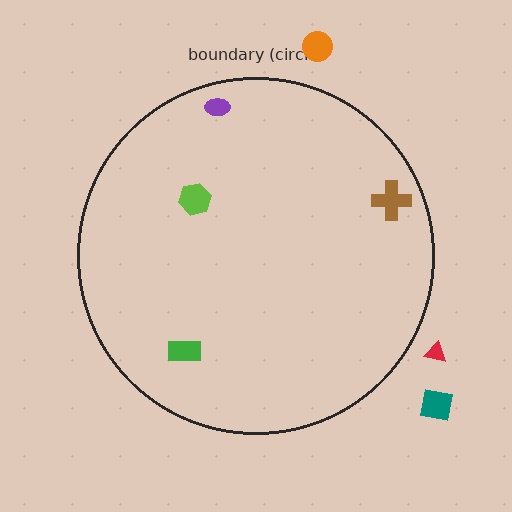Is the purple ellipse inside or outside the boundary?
Inside.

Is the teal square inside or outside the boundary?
Outside.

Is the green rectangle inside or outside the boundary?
Inside.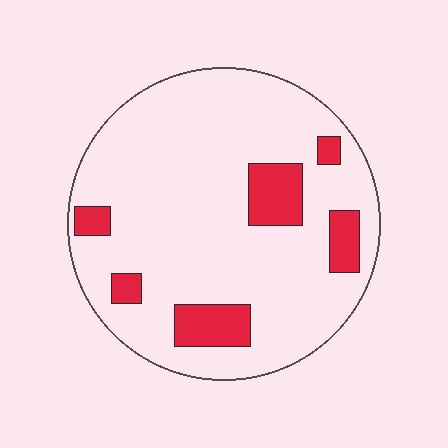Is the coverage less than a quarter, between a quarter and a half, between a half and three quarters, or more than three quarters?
Less than a quarter.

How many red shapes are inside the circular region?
6.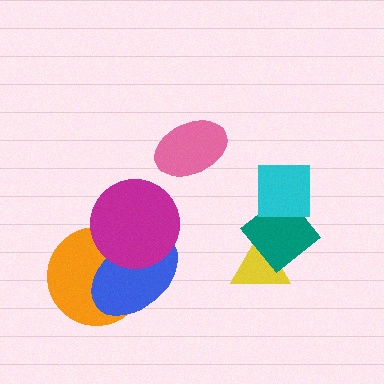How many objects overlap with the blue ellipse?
2 objects overlap with the blue ellipse.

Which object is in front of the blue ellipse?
The magenta circle is in front of the blue ellipse.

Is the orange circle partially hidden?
Yes, it is partially covered by another shape.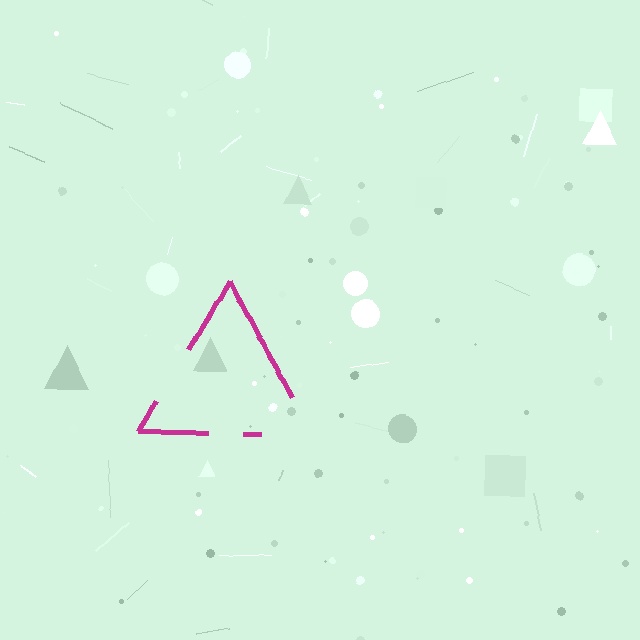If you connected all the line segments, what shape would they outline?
They would outline a triangle.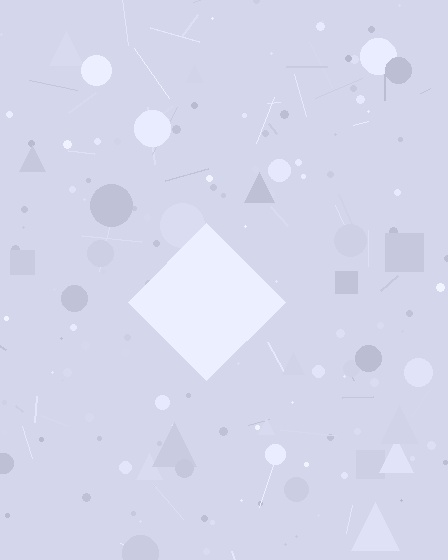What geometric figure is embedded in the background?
A diamond is embedded in the background.